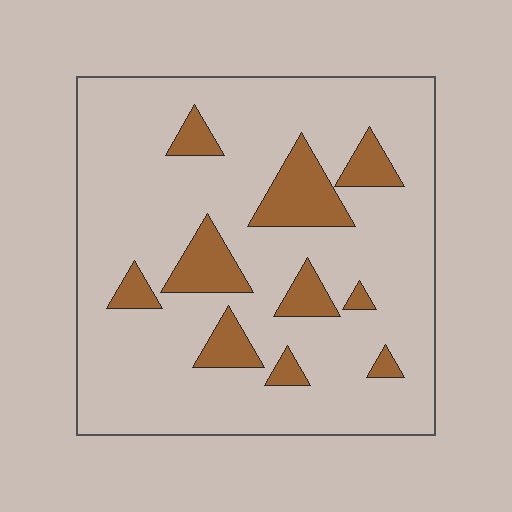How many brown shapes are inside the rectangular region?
10.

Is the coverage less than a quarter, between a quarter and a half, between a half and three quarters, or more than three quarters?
Less than a quarter.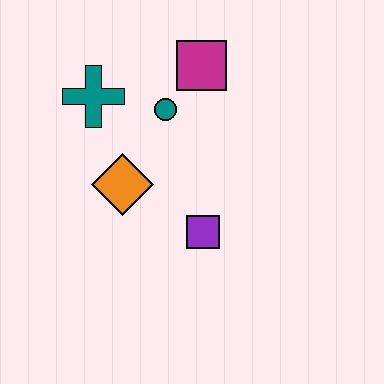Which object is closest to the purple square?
The orange diamond is closest to the purple square.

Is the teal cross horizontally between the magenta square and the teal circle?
No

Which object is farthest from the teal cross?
The purple square is farthest from the teal cross.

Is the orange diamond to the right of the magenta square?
No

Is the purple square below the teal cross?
Yes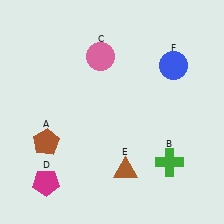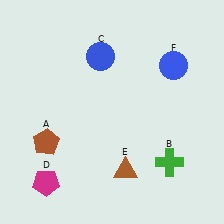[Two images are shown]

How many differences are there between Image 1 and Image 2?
There is 1 difference between the two images.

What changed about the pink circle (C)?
In Image 1, C is pink. In Image 2, it changed to blue.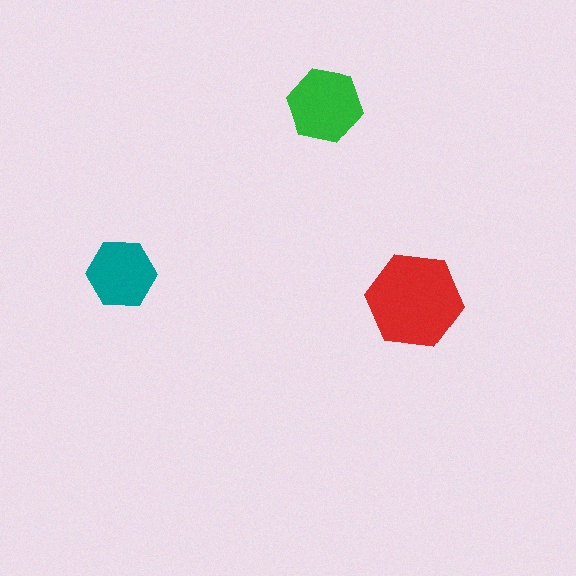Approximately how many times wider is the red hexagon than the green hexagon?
About 1.5 times wider.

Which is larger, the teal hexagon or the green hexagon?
The green one.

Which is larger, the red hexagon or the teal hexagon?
The red one.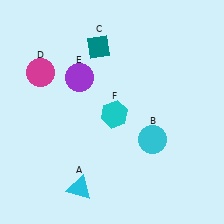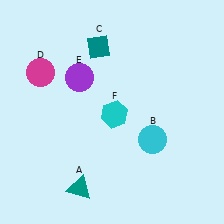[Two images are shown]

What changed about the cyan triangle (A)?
In Image 1, A is cyan. In Image 2, it changed to teal.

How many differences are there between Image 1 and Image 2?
There is 1 difference between the two images.